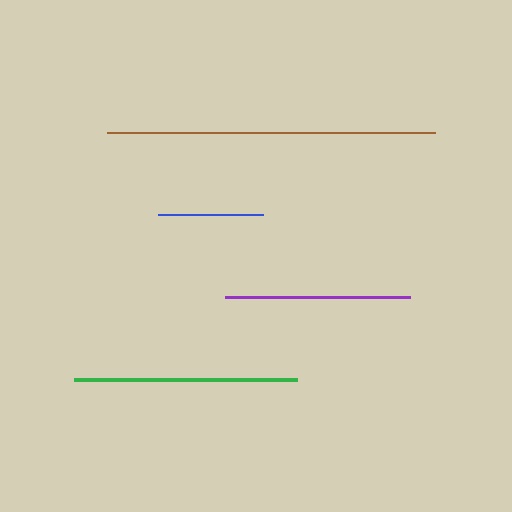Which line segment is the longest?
The brown line is the longest at approximately 327 pixels.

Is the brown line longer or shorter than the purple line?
The brown line is longer than the purple line.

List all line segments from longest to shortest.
From longest to shortest: brown, green, purple, blue.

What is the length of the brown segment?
The brown segment is approximately 327 pixels long.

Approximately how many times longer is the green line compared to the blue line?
The green line is approximately 2.1 times the length of the blue line.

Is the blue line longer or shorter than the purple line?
The purple line is longer than the blue line.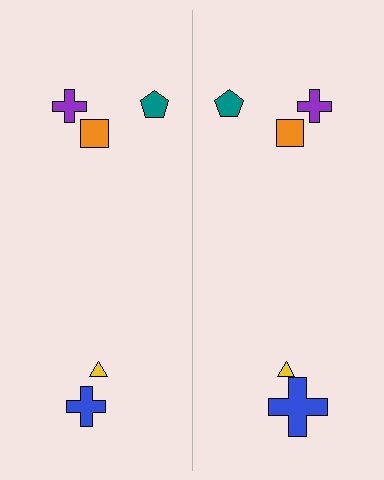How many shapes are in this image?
There are 10 shapes in this image.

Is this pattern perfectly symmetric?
No, the pattern is not perfectly symmetric. The blue cross on the right side has a different size than its mirror counterpart.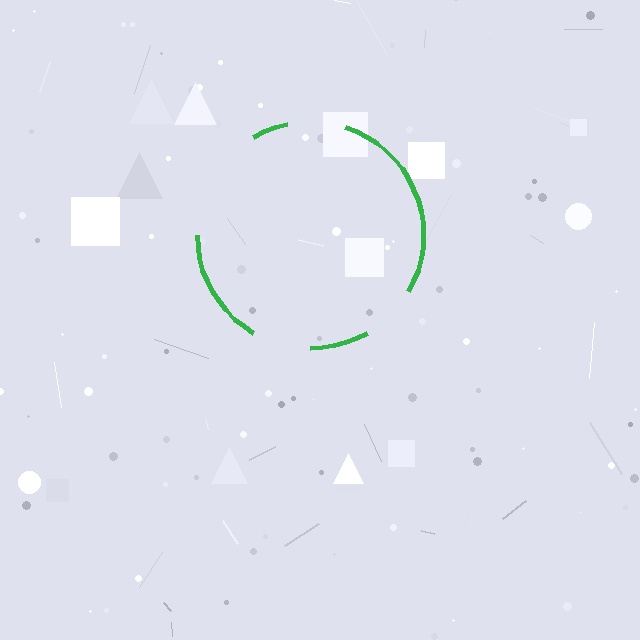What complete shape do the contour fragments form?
The contour fragments form a circle.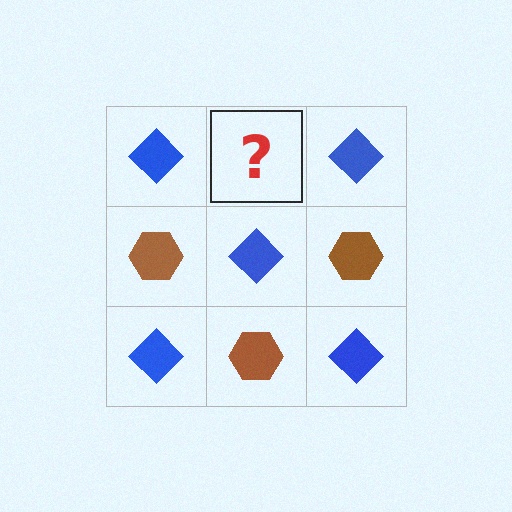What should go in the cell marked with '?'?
The missing cell should contain a brown hexagon.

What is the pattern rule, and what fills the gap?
The rule is that it alternates blue diamond and brown hexagon in a checkerboard pattern. The gap should be filled with a brown hexagon.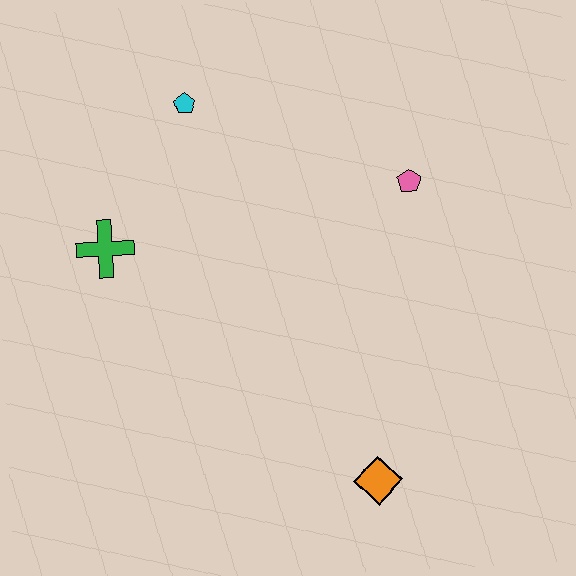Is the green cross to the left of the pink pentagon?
Yes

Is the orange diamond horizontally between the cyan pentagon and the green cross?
No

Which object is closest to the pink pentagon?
The cyan pentagon is closest to the pink pentagon.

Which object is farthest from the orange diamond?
The cyan pentagon is farthest from the orange diamond.